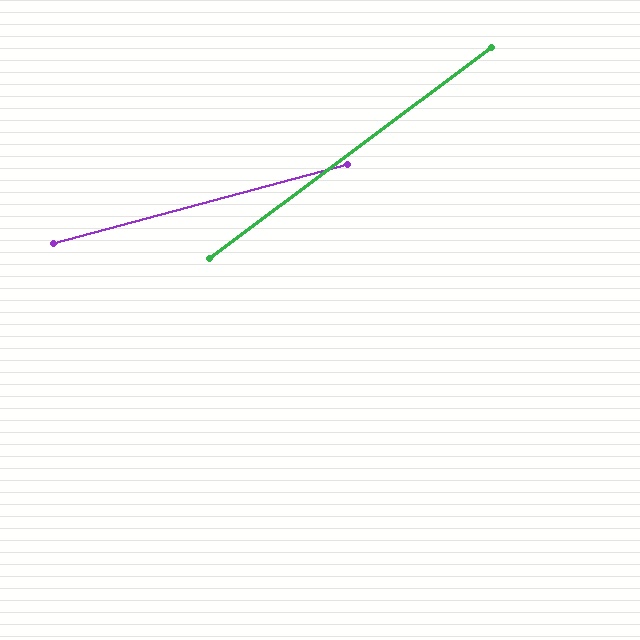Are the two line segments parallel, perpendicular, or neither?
Neither parallel nor perpendicular — they differ by about 22°.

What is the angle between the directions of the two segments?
Approximately 22 degrees.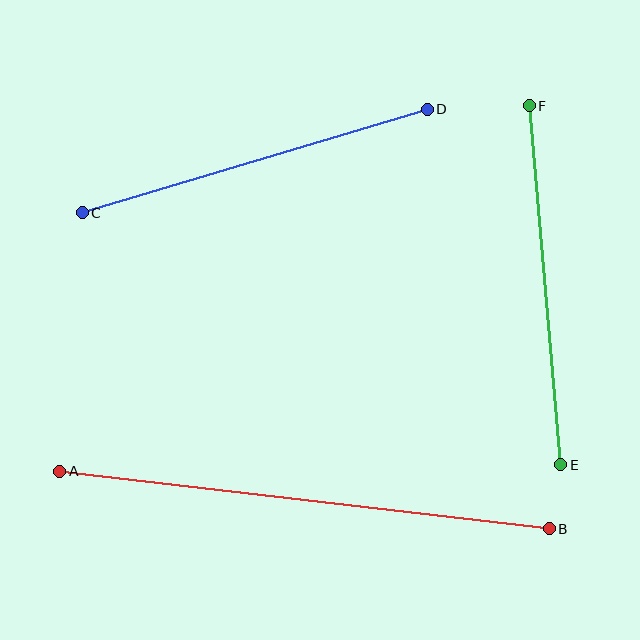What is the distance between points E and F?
The distance is approximately 360 pixels.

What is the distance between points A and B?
The distance is approximately 493 pixels.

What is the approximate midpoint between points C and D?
The midpoint is at approximately (255, 161) pixels.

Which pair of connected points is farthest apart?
Points A and B are farthest apart.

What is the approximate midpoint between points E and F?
The midpoint is at approximately (545, 285) pixels.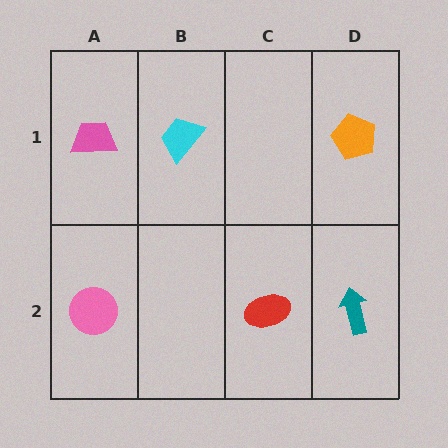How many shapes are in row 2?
3 shapes.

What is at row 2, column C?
A red ellipse.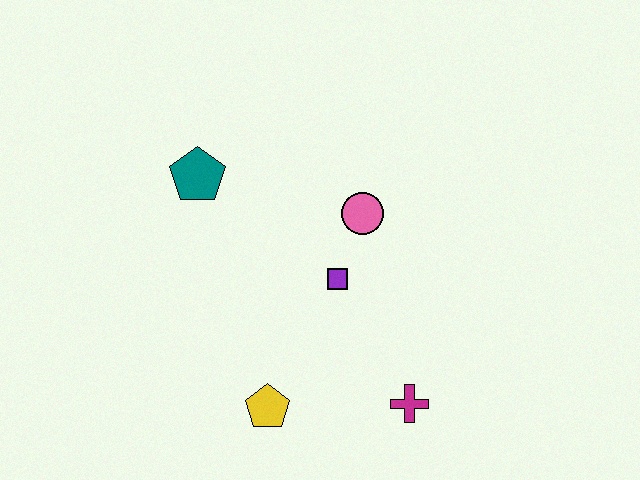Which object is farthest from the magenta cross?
The teal pentagon is farthest from the magenta cross.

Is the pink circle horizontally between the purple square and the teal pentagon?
No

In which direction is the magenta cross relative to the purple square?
The magenta cross is below the purple square.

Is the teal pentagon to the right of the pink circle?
No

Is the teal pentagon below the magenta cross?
No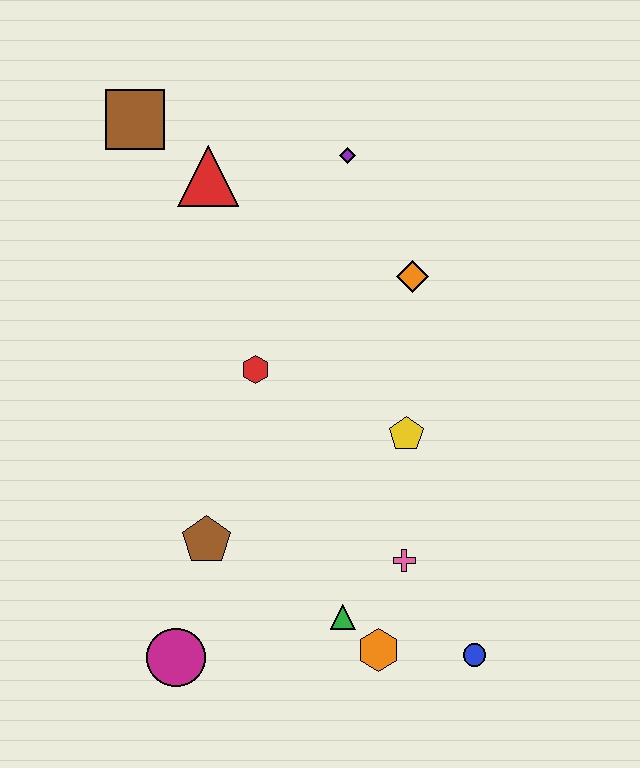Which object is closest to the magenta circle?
The brown pentagon is closest to the magenta circle.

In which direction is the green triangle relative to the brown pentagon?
The green triangle is to the right of the brown pentagon.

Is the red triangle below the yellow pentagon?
No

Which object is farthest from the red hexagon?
The blue circle is farthest from the red hexagon.